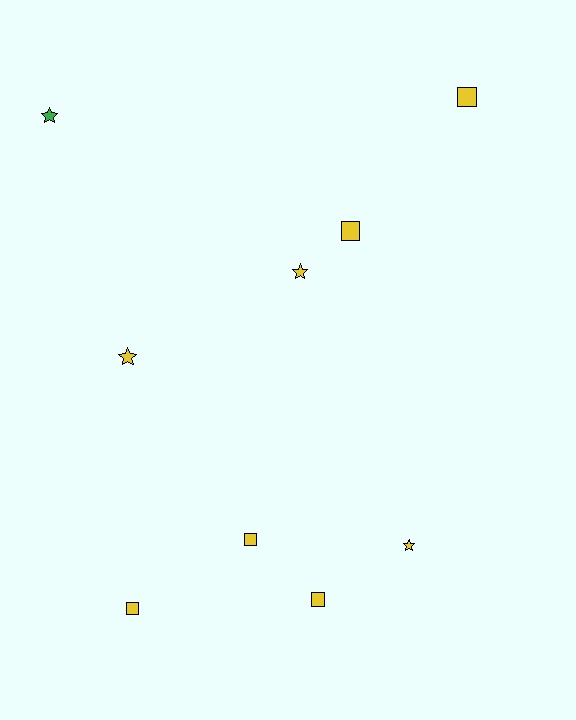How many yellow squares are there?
There are 5 yellow squares.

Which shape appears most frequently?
Square, with 5 objects.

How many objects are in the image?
There are 9 objects.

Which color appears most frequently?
Yellow, with 8 objects.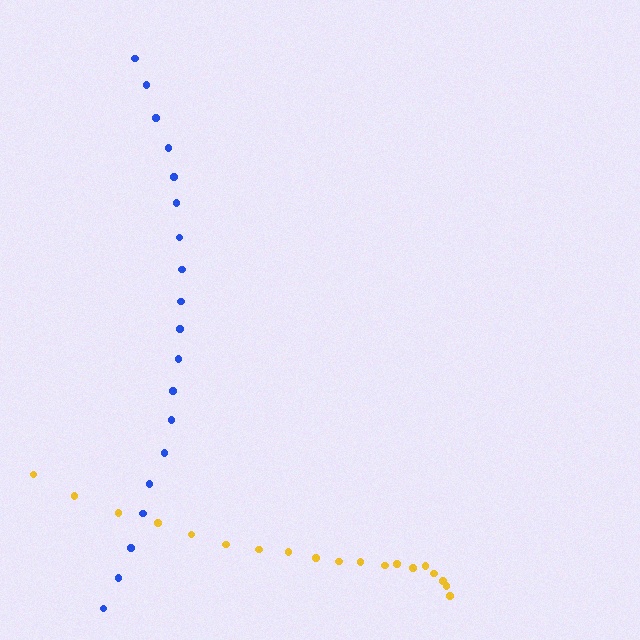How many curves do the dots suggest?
There are 2 distinct paths.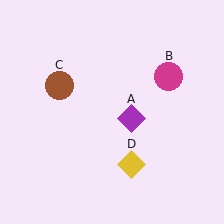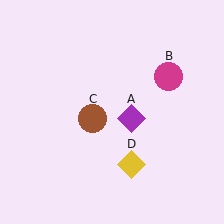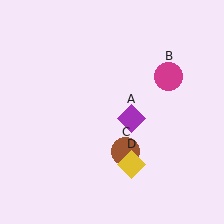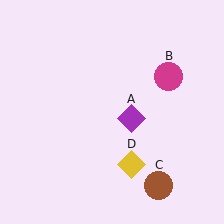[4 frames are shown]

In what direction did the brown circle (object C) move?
The brown circle (object C) moved down and to the right.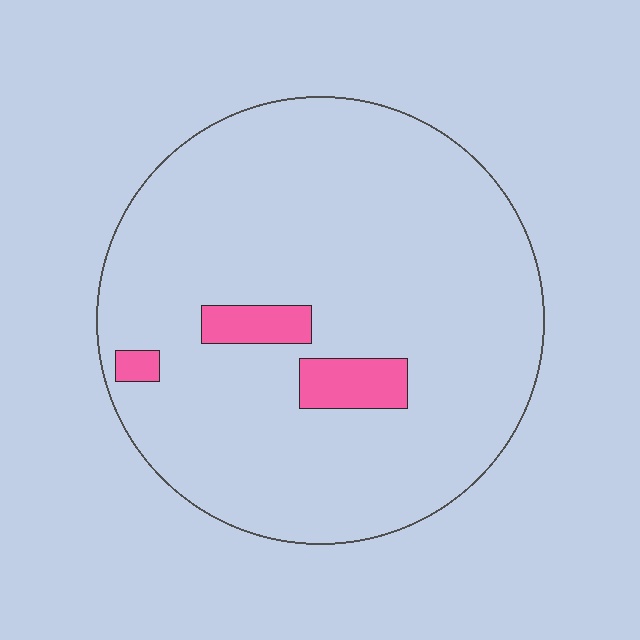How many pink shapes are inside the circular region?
3.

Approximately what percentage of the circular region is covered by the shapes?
Approximately 5%.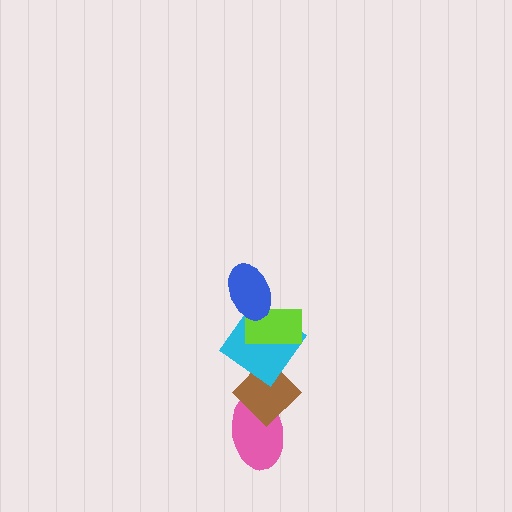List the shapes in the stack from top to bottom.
From top to bottom: the blue ellipse, the lime rectangle, the cyan diamond, the brown diamond, the pink ellipse.